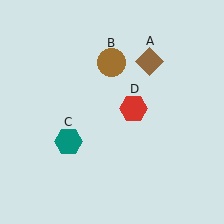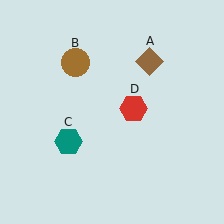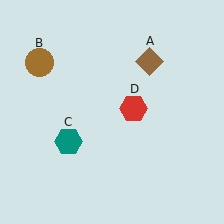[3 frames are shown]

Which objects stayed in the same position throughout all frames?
Brown diamond (object A) and teal hexagon (object C) and red hexagon (object D) remained stationary.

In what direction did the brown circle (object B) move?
The brown circle (object B) moved left.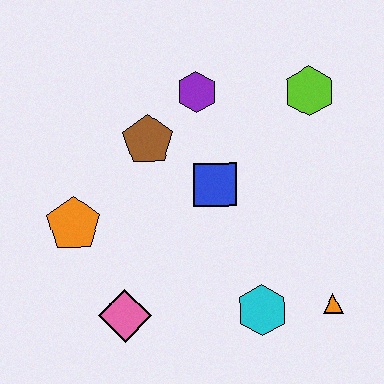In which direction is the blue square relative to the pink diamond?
The blue square is above the pink diamond.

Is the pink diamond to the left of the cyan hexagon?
Yes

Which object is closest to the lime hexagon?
The purple hexagon is closest to the lime hexagon.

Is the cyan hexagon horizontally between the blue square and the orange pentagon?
No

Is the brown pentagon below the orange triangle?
No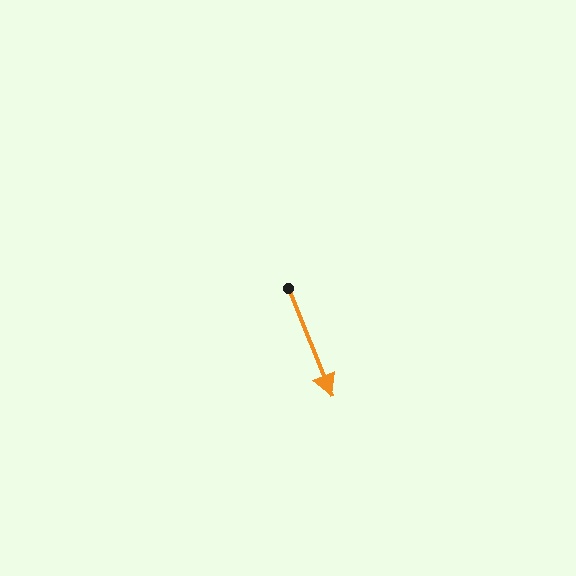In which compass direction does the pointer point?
South.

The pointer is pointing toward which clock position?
Roughly 5 o'clock.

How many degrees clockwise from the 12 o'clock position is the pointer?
Approximately 158 degrees.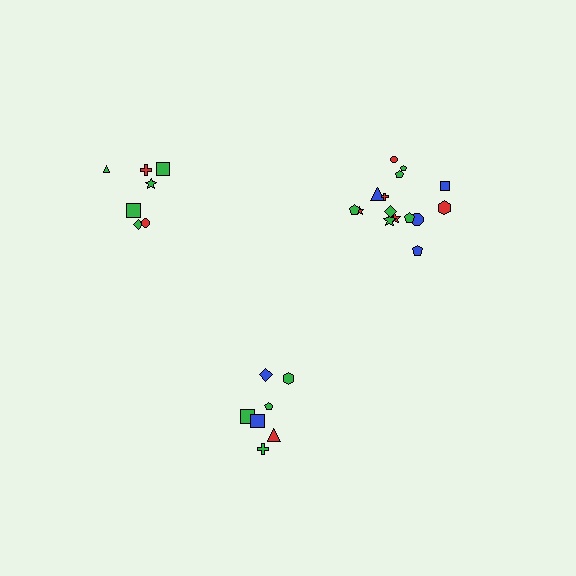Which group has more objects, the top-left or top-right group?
The top-right group.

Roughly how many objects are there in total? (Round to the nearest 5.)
Roughly 30 objects in total.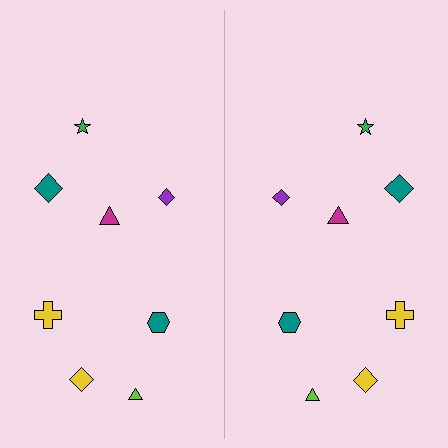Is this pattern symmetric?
Yes, this pattern has bilateral (reflection) symmetry.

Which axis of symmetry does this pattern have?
The pattern has a vertical axis of symmetry running through the center of the image.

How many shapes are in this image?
There are 16 shapes in this image.